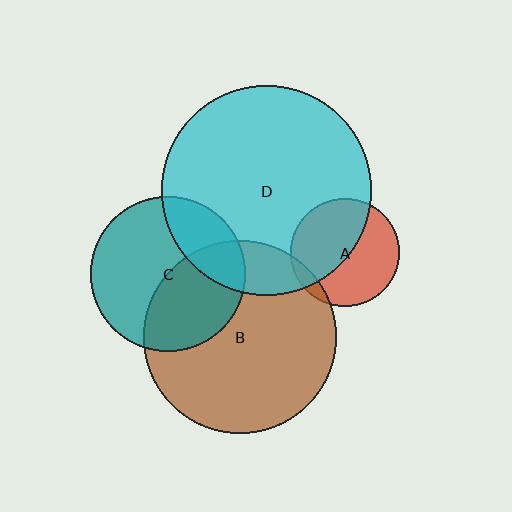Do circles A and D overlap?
Yes.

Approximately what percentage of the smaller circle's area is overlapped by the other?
Approximately 50%.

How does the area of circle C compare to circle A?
Approximately 2.1 times.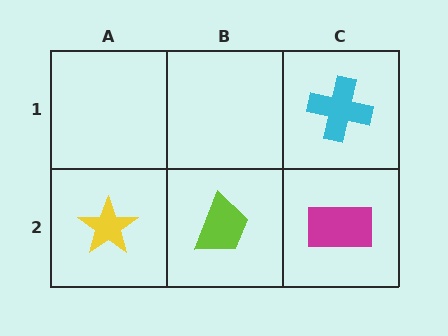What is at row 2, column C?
A magenta rectangle.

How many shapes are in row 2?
3 shapes.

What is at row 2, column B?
A lime trapezoid.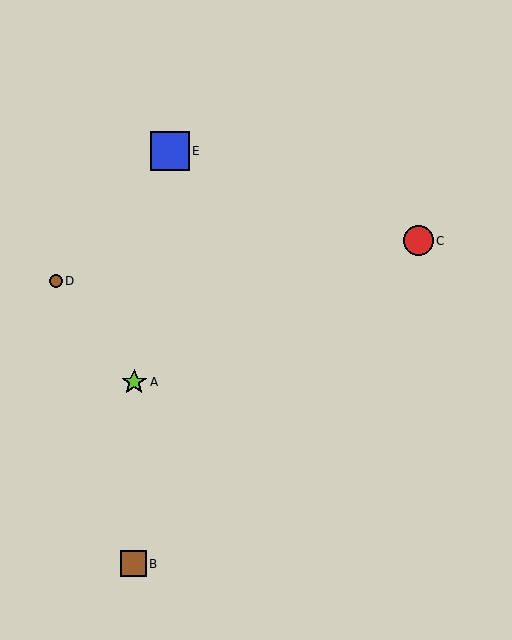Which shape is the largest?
The blue square (labeled E) is the largest.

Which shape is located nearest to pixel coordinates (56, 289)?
The brown circle (labeled D) at (56, 281) is nearest to that location.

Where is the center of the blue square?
The center of the blue square is at (170, 151).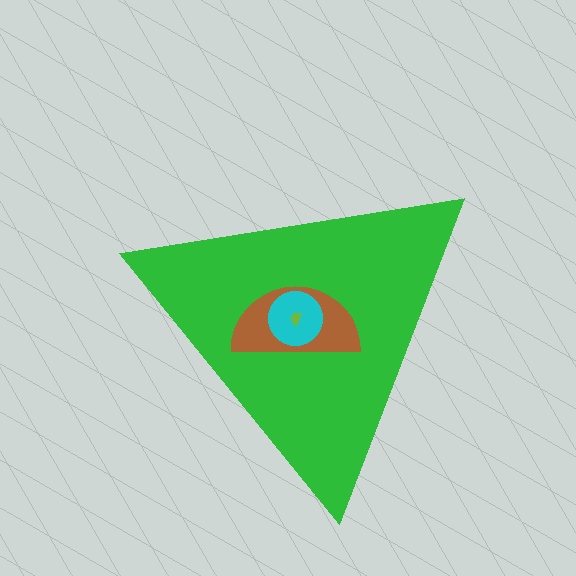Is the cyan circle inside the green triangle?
Yes.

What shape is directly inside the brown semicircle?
The cyan circle.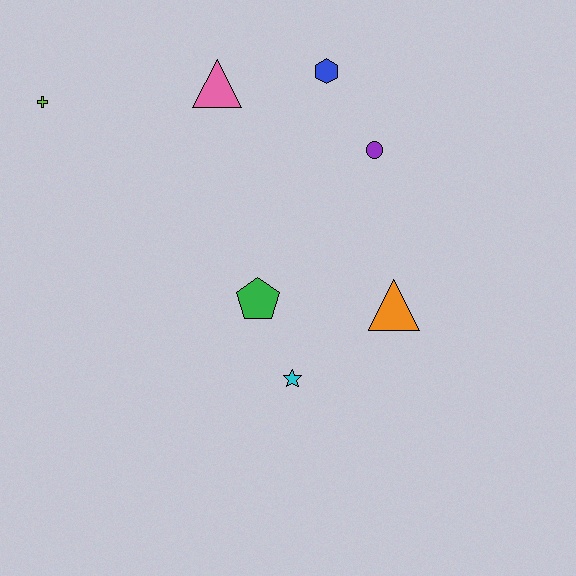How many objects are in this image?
There are 7 objects.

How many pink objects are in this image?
There is 1 pink object.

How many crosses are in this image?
There is 1 cross.